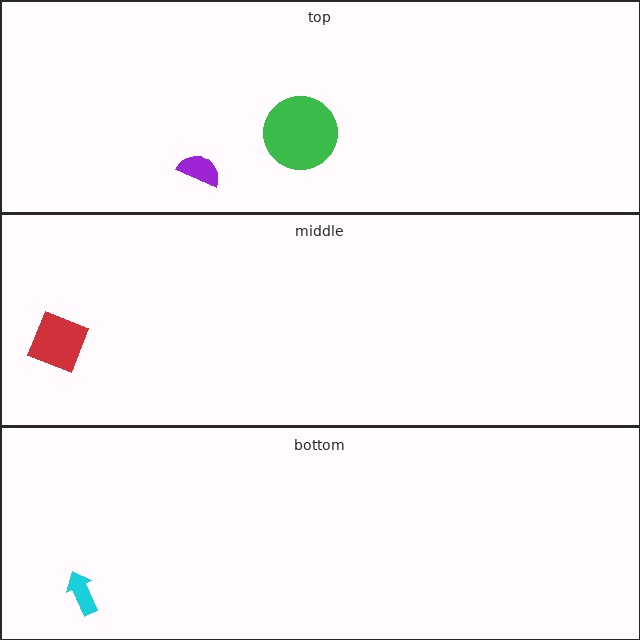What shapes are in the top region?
The purple semicircle, the green circle.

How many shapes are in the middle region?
1.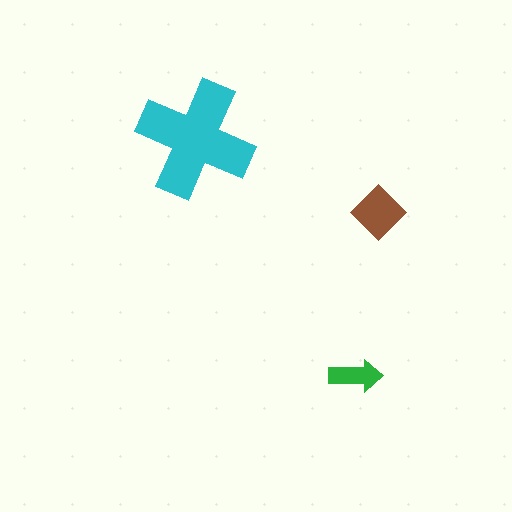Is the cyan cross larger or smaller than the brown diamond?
Larger.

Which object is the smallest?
The green arrow.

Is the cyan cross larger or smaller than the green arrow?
Larger.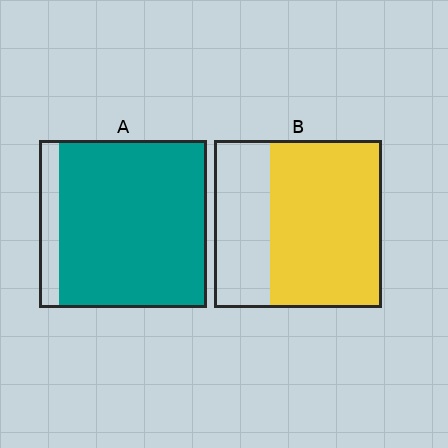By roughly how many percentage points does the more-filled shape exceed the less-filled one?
By roughly 20 percentage points (A over B).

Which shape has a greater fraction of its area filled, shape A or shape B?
Shape A.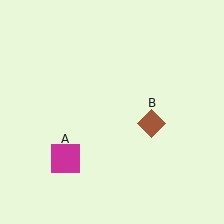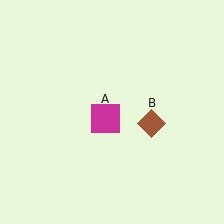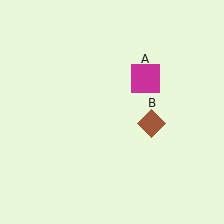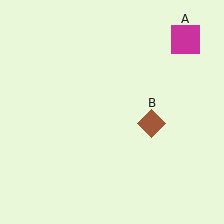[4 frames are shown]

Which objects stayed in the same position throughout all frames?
Brown diamond (object B) remained stationary.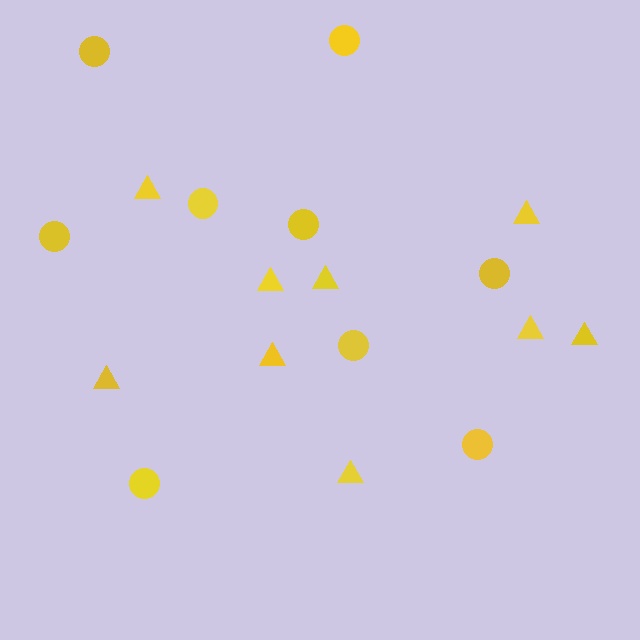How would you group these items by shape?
There are 2 groups: one group of circles (9) and one group of triangles (9).